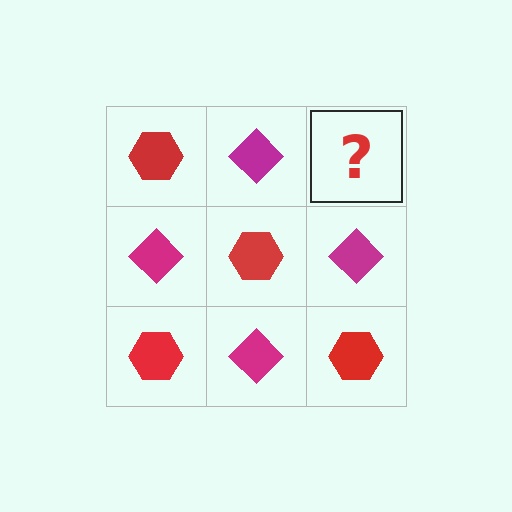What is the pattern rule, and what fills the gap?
The rule is that it alternates red hexagon and magenta diamond in a checkerboard pattern. The gap should be filled with a red hexagon.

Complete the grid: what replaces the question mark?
The question mark should be replaced with a red hexagon.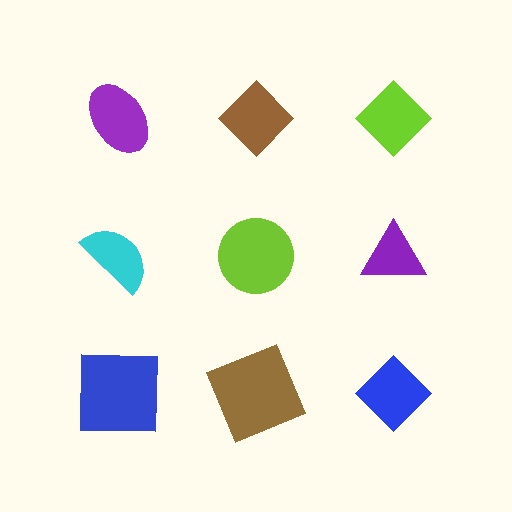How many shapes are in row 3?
3 shapes.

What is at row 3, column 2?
A brown square.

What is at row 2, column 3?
A purple triangle.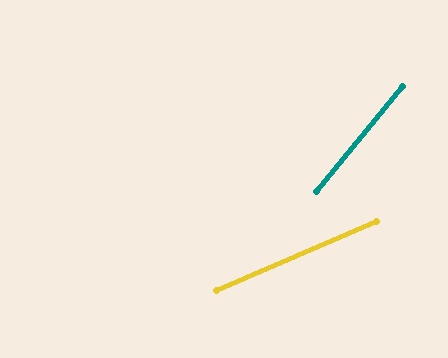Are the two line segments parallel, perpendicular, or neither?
Neither parallel nor perpendicular — they differ by about 27°.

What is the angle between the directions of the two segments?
Approximately 27 degrees.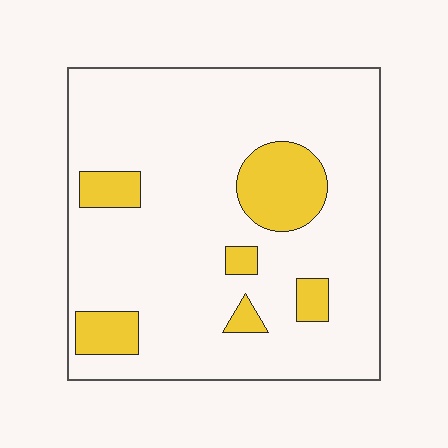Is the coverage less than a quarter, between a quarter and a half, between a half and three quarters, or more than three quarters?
Less than a quarter.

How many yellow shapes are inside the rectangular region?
6.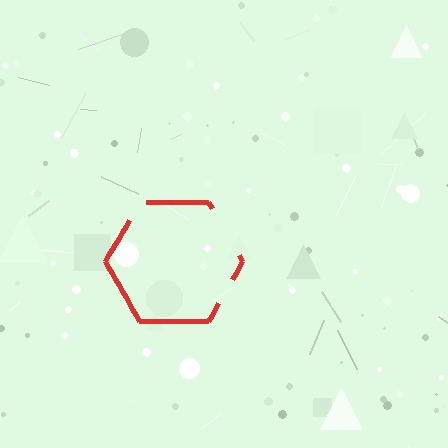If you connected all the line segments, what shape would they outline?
They would outline a hexagon.